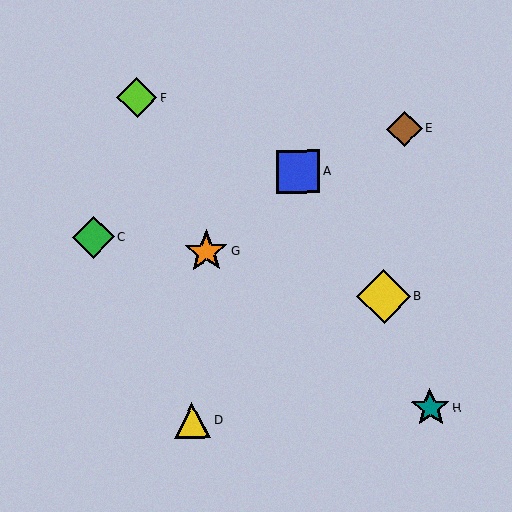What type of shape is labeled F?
Shape F is a lime diamond.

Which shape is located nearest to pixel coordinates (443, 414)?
The teal star (labeled H) at (430, 408) is nearest to that location.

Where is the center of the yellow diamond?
The center of the yellow diamond is at (384, 297).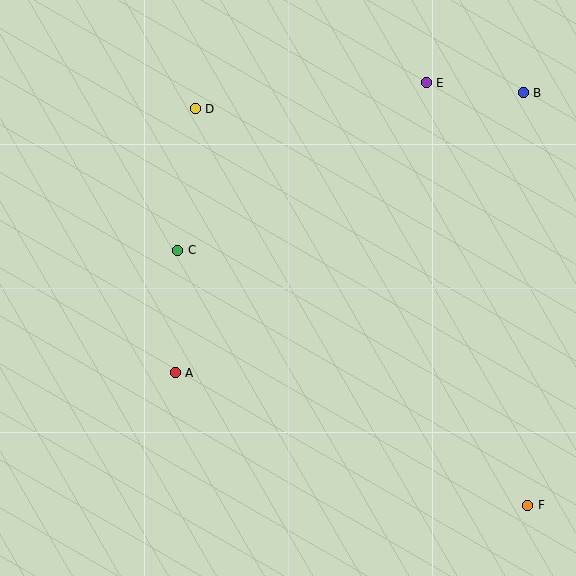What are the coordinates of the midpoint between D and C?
The midpoint between D and C is at (186, 180).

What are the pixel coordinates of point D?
Point D is at (195, 109).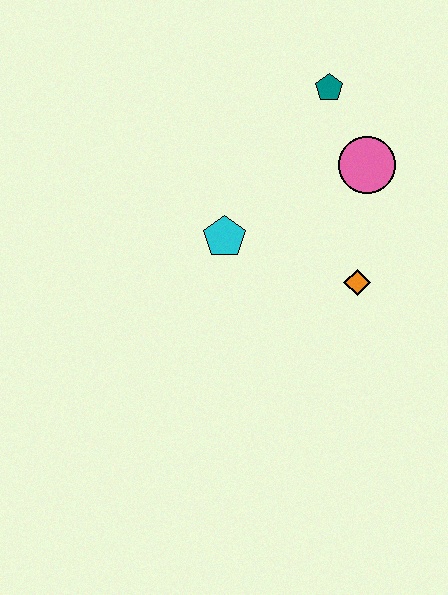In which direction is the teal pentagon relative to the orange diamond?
The teal pentagon is above the orange diamond.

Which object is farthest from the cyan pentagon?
The teal pentagon is farthest from the cyan pentagon.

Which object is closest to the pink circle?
The teal pentagon is closest to the pink circle.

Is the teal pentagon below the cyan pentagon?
No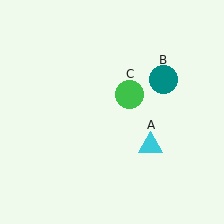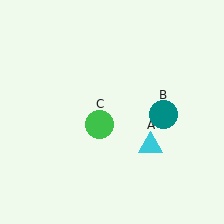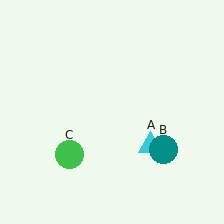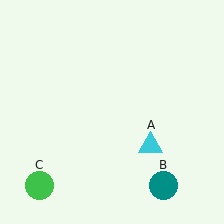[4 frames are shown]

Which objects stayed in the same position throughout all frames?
Cyan triangle (object A) remained stationary.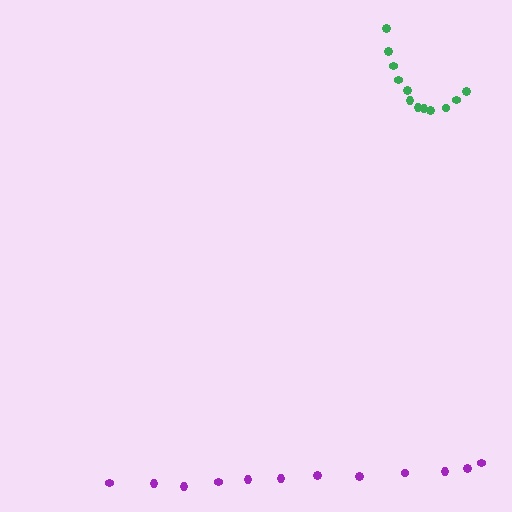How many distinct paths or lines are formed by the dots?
There are 2 distinct paths.